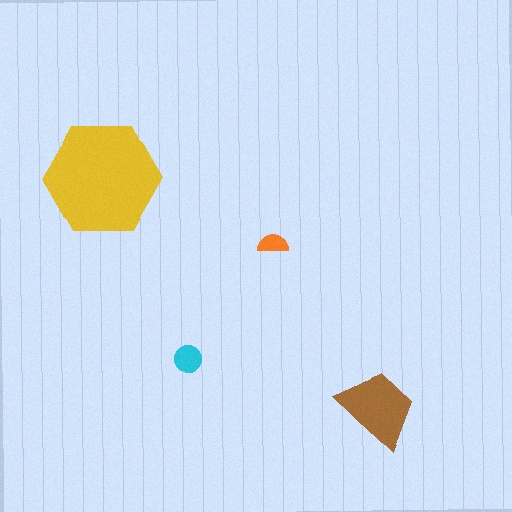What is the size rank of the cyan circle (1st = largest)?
3rd.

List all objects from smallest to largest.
The orange semicircle, the cyan circle, the brown trapezoid, the yellow hexagon.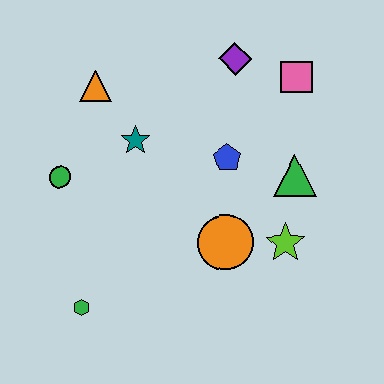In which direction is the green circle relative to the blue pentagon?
The green circle is to the left of the blue pentagon.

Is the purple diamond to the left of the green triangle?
Yes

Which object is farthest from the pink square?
The green hexagon is farthest from the pink square.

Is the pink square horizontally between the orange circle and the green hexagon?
No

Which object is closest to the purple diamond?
The pink square is closest to the purple diamond.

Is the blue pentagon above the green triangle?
Yes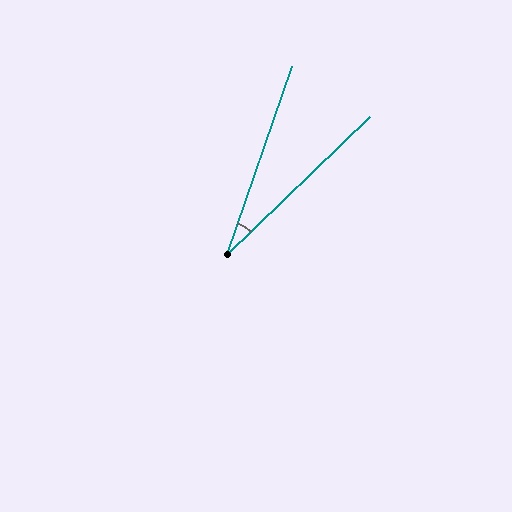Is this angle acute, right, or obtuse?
It is acute.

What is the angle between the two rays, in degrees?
Approximately 27 degrees.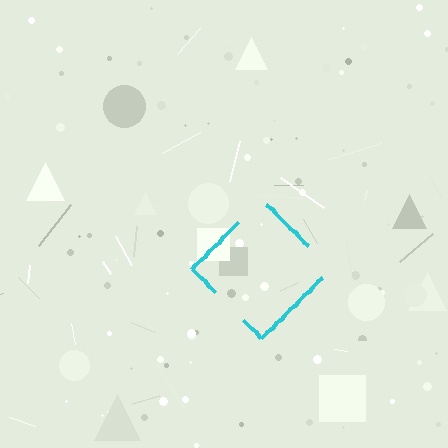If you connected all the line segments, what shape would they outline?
They would outline a diamond.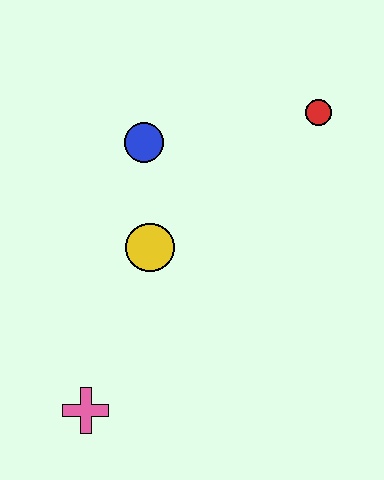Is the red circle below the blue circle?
No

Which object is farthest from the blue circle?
The pink cross is farthest from the blue circle.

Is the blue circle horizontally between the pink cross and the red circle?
Yes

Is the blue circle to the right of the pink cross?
Yes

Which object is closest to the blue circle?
The yellow circle is closest to the blue circle.